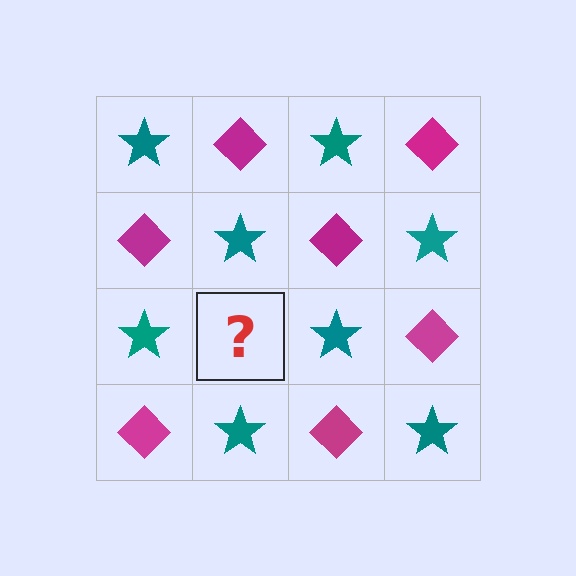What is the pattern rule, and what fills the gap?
The rule is that it alternates teal star and magenta diamond in a checkerboard pattern. The gap should be filled with a magenta diamond.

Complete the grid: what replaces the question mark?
The question mark should be replaced with a magenta diamond.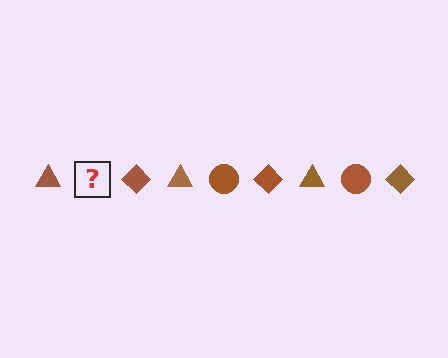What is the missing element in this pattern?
The missing element is a brown circle.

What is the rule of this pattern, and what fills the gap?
The rule is that the pattern cycles through triangle, circle, diamond shapes in brown. The gap should be filled with a brown circle.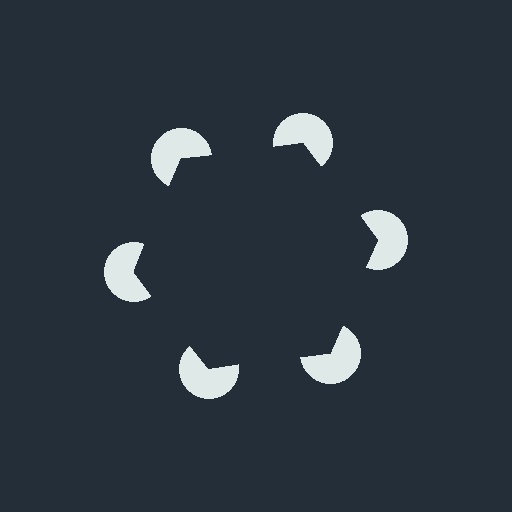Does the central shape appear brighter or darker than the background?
It typically appears slightly darker than the background, even though no actual brightness change is drawn.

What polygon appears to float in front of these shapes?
An illusory hexagon — its edges are inferred from the aligned wedge cuts in the pac-man discs, not physically drawn.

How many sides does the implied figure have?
6 sides.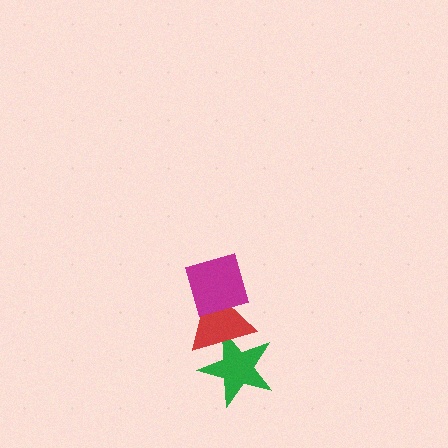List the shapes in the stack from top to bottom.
From top to bottom: the magenta diamond, the red triangle, the green star.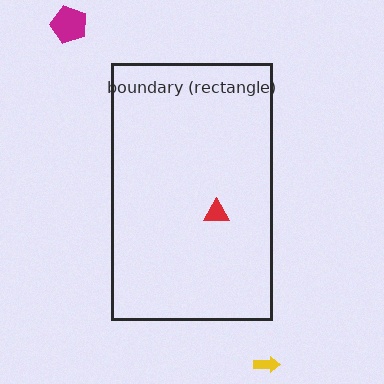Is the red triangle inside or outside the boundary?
Inside.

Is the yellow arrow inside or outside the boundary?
Outside.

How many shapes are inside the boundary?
1 inside, 2 outside.